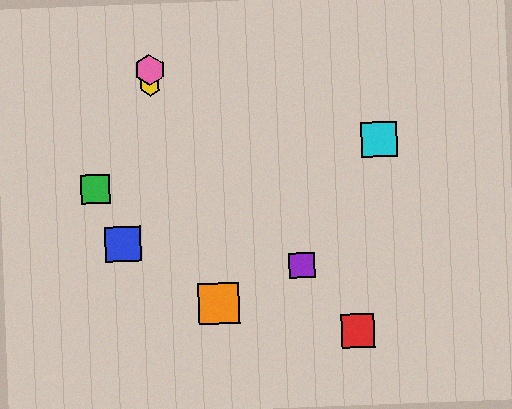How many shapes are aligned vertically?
2 shapes (the yellow hexagon, the pink hexagon) are aligned vertically.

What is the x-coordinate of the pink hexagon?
The pink hexagon is at x≈150.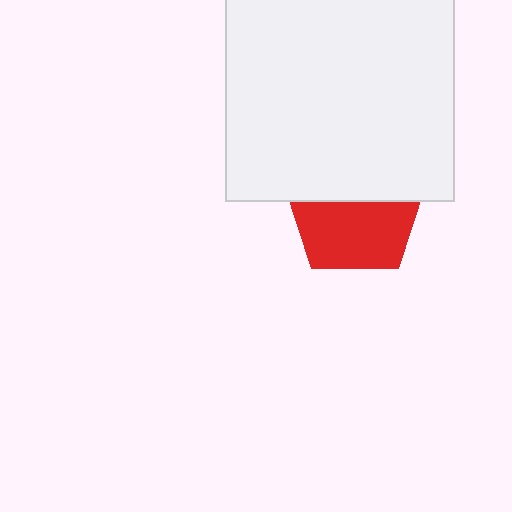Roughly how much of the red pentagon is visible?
About half of it is visible (roughly 56%).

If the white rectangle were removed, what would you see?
You would see the complete red pentagon.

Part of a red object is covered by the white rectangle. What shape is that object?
It is a pentagon.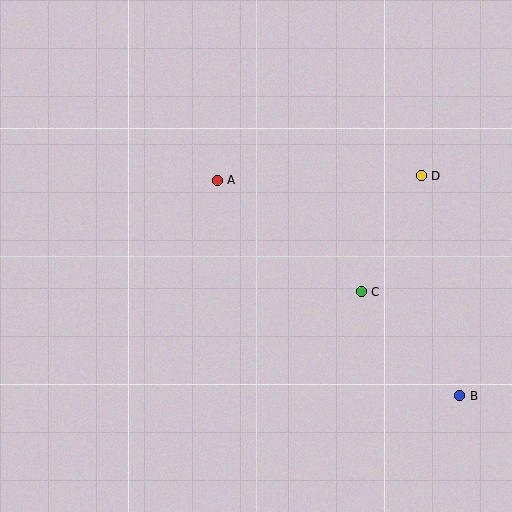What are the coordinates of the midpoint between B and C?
The midpoint between B and C is at (411, 344).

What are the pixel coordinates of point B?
Point B is at (460, 396).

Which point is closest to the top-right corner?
Point D is closest to the top-right corner.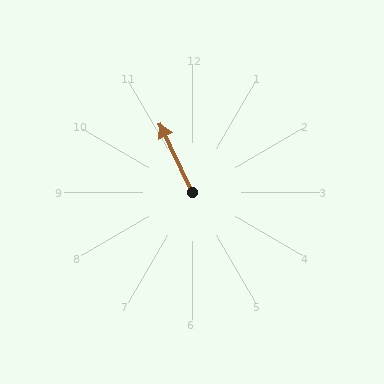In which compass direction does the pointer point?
Northwest.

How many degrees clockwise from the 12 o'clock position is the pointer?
Approximately 335 degrees.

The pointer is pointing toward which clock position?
Roughly 11 o'clock.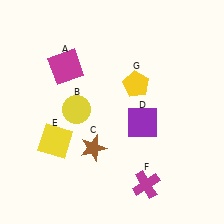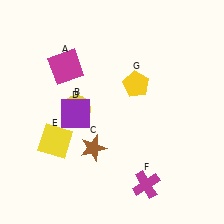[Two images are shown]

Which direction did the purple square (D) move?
The purple square (D) moved left.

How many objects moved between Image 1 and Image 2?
1 object moved between the two images.